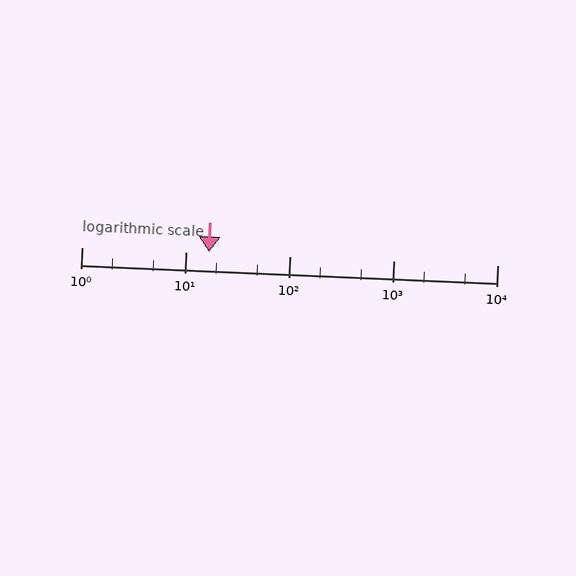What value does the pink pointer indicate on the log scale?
The pointer indicates approximately 17.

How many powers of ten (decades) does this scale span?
The scale spans 4 decades, from 1 to 10000.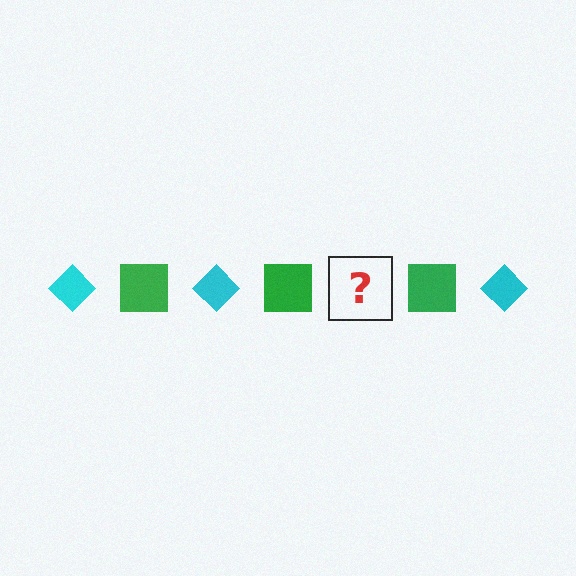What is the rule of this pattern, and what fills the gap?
The rule is that the pattern alternates between cyan diamond and green square. The gap should be filled with a cyan diamond.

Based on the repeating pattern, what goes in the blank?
The blank should be a cyan diamond.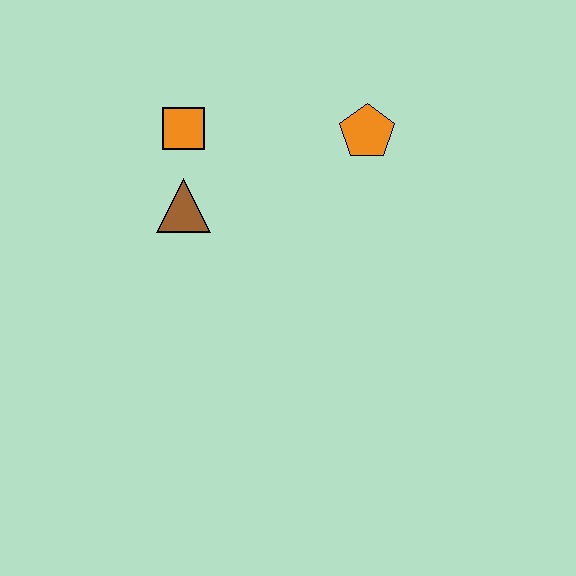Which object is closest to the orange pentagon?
The orange square is closest to the orange pentagon.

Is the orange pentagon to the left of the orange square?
No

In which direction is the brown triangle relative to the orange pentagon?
The brown triangle is to the left of the orange pentagon.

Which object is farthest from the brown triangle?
The orange pentagon is farthest from the brown triangle.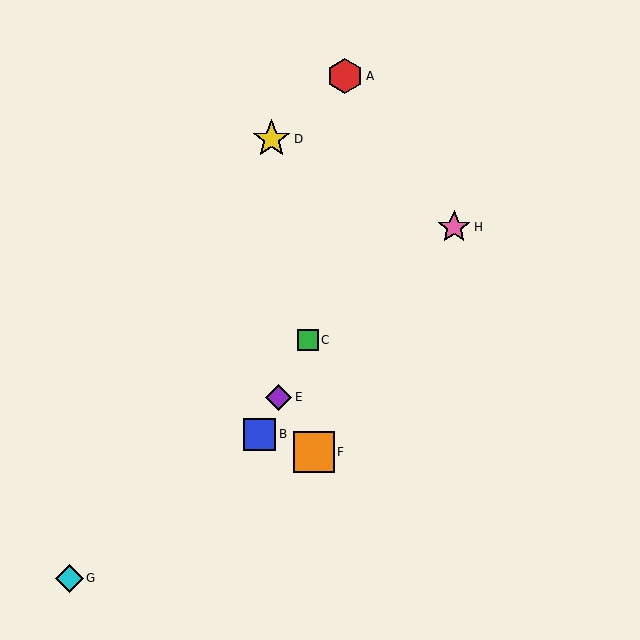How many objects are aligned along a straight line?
3 objects (B, C, E) are aligned along a straight line.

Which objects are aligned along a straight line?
Objects B, C, E are aligned along a straight line.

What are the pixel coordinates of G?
Object G is at (69, 578).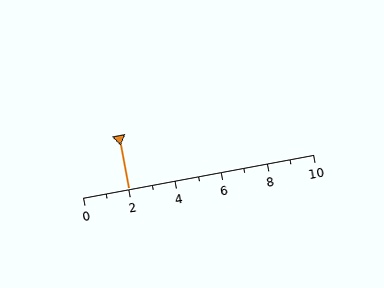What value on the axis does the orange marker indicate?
The marker indicates approximately 2.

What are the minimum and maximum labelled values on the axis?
The axis runs from 0 to 10.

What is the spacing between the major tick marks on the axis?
The major ticks are spaced 2 apart.